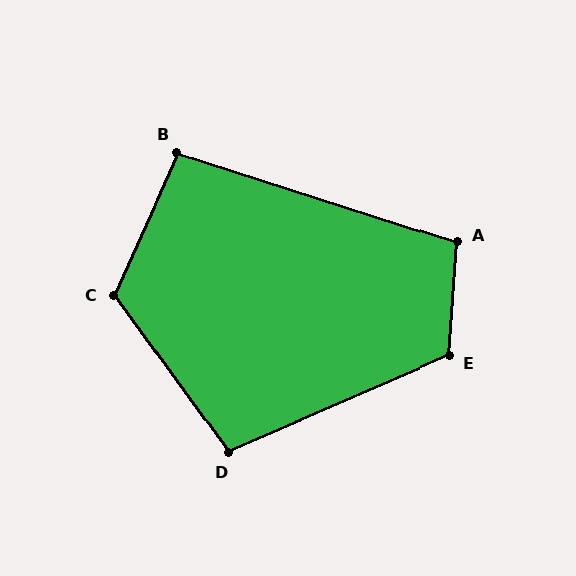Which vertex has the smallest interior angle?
B, at approximately 96 degrees.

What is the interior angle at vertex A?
Approximately 104 degrees (obtuse).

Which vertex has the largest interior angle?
C, at approximately 120 degrees.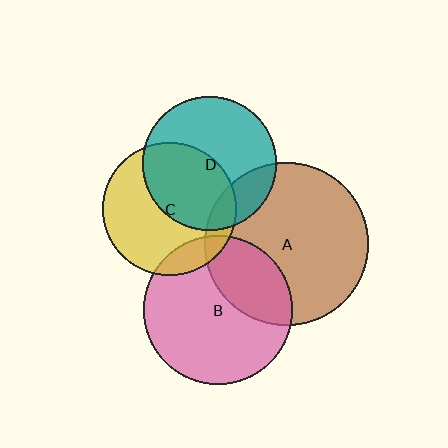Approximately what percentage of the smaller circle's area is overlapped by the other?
Approximately 45%.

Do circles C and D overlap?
Yes.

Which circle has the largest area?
Circle A (brown).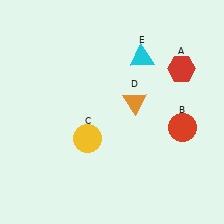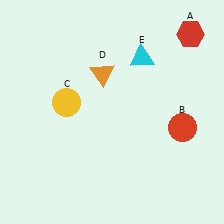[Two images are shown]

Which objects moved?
The objects that moved are: the red hexagon (A), the yellow circle (C), the orange triangle (D).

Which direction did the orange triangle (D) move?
The orange triangle (D) moved left.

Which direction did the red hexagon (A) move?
The red hexagon (A) moved up.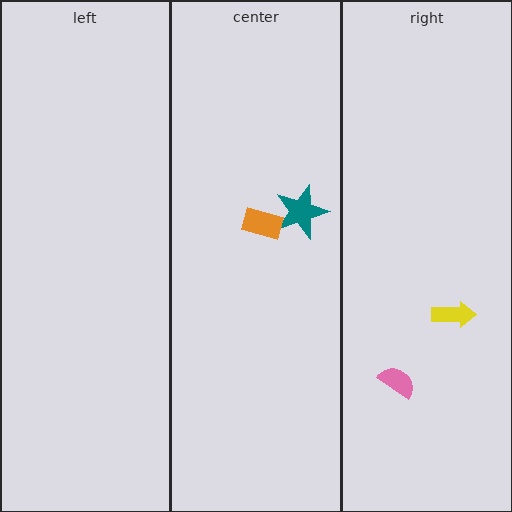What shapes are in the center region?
The teal star, the orange rectangle.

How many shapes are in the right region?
2.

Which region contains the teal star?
The center region.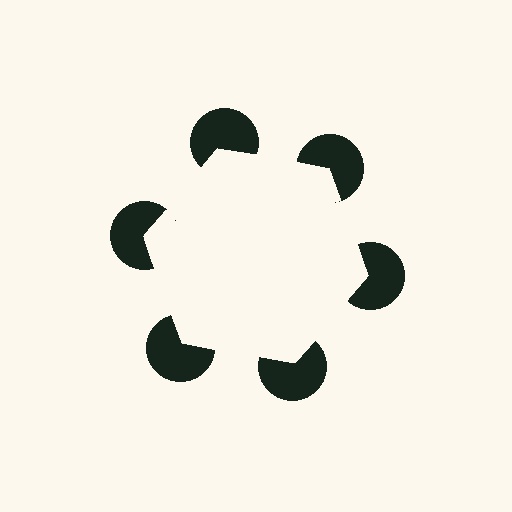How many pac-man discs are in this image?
There are 6 — one at each vertex of the illusory hexagon.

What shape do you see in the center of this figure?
An illusory hexagon — its edges are inferred from the aligned wedge cuts in the pac-man discs, not physically drawn.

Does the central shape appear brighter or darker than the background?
It typically appears slightly brighter than the background, even though no actual brightness change is drawn.